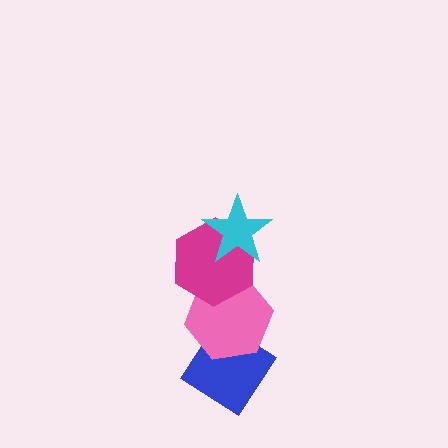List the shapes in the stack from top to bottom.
From top to bottom: the cyan star, the magenta hexagon, the pink hexagon, the blue diamond.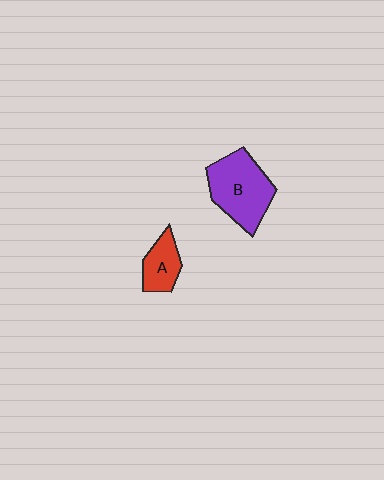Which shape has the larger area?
Shape B (purple).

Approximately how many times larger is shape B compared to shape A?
Approximately 2.0 times.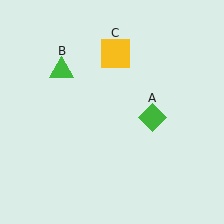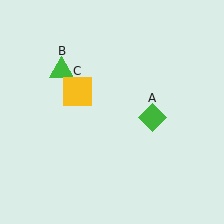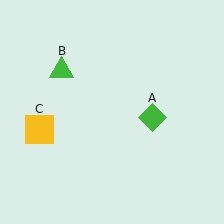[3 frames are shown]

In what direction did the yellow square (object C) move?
The yellow square (object C) moved down and to the left.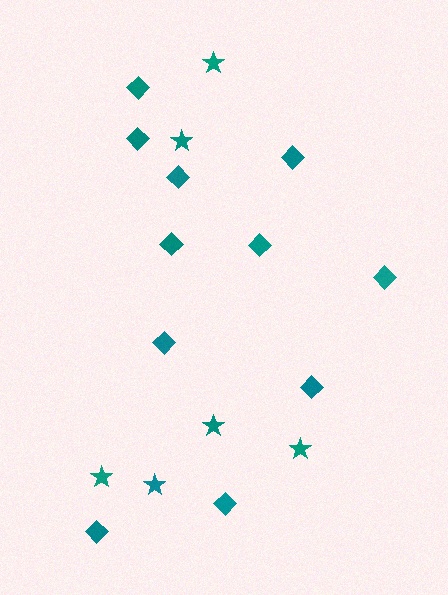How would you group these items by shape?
There are 2 groups: one group of diamonds (11) and one group of stars (6).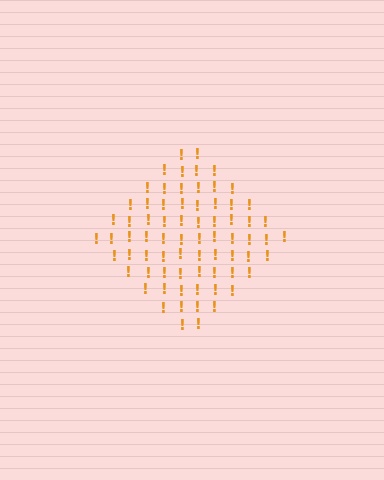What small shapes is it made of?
It is made of small exclamation marks.